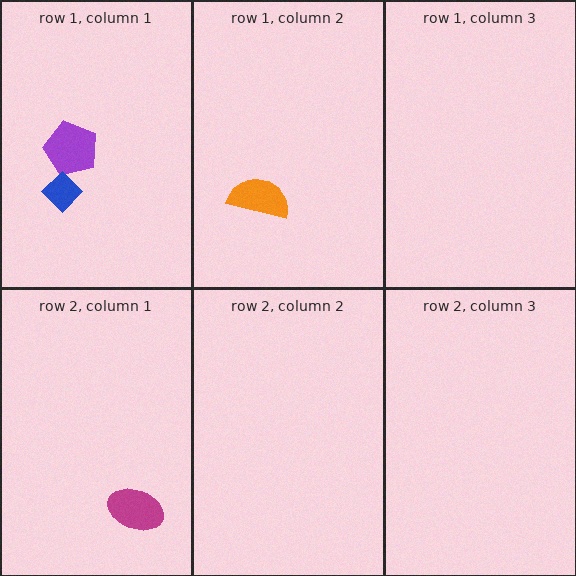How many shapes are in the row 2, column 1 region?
1.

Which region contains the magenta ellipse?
The row 2, column 1 region.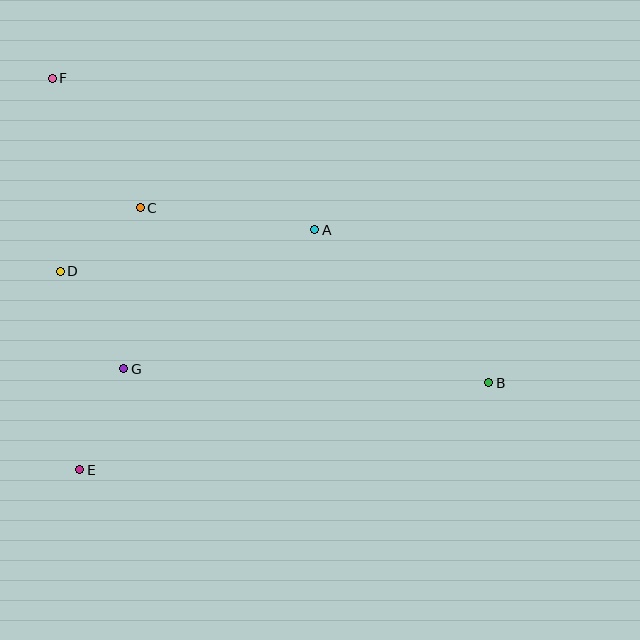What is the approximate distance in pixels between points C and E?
The distance between C and E is approximately 269 pixels.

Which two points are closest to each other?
Points C and D are closest to each other.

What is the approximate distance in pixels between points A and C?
The distance between A and C is approximately 176 pixels.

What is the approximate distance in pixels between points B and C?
The distance between B and C is approximately 390 pixels.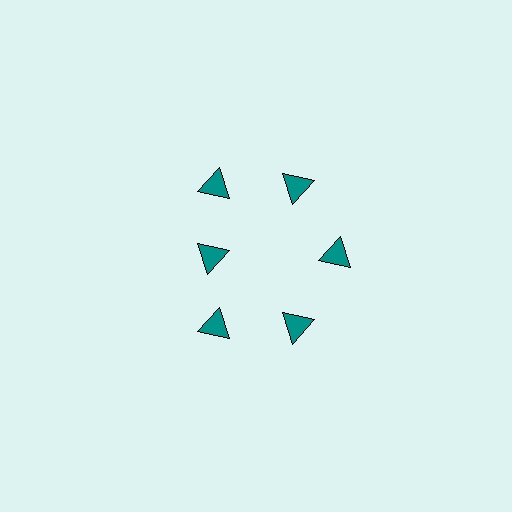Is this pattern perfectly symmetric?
No. The 6 teal triangles are arranged in a ring, but one element near the 9 o'clock position is pulled inward toward the center, breaking the 6-fold rotational symmetry.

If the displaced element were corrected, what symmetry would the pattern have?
It would have 6-fold rotational symmetry — the pattern would map onto itself every 60 degrees.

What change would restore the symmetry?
The symmetry would be restored by moving it outward, back onto the ring so that all 6 triangles sit at equal angles and equal distance from the center.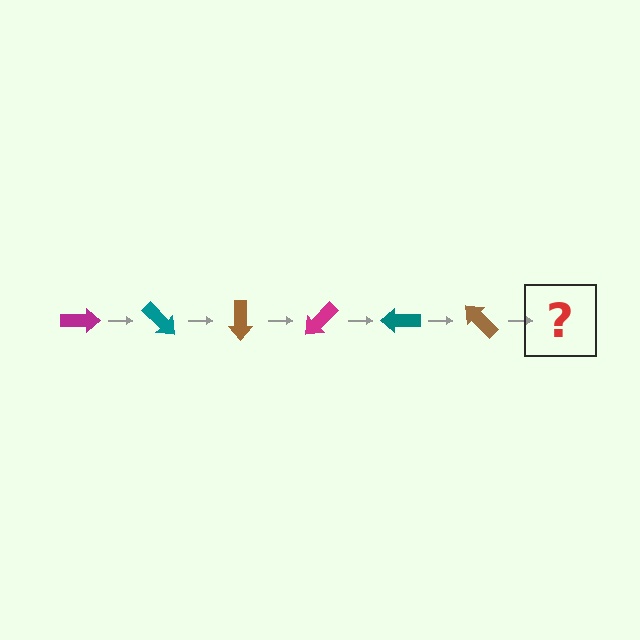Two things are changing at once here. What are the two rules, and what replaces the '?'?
The two rules are that it rotates 45 degrees each step and the color cycles through magenta, teal, and brown. The '?' should be a magenta arrow, rotated 270 degrees from the start.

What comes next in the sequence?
The next element should be a magenta arrow, rotated 270 degrees from the start.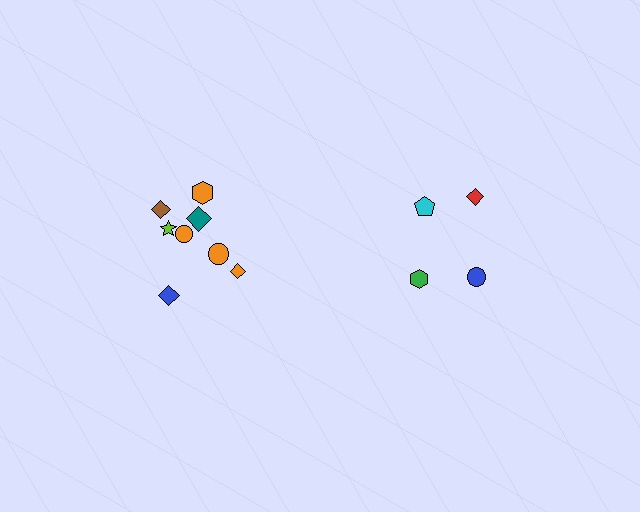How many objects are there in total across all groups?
There are 12 objects.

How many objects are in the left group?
There are 8 objects.